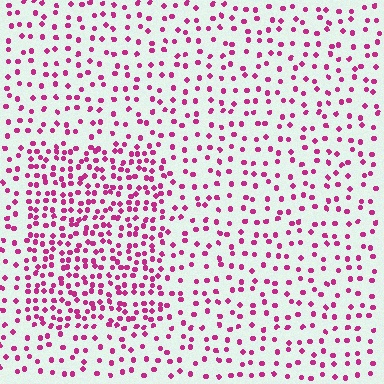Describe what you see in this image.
The image contains small magenta elements arranged at two different densities. A rectangle-shaped region is visible where the elements are more densely packed than the surrounding area.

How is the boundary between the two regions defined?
The boundary is defined by a change in element density (approximately 2.0x ratio). All elements are the same color, size, and shape.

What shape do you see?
I see a rectangle.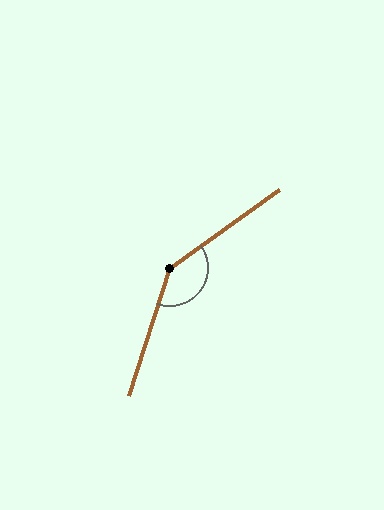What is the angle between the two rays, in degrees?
Approximately 143 degrees.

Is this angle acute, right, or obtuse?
It is obtuse.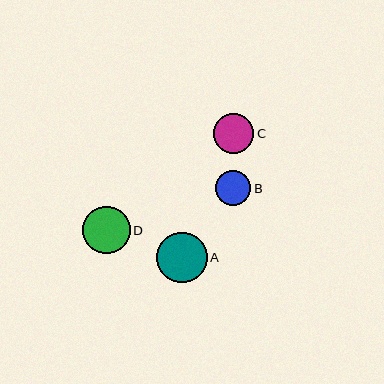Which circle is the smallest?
Circle B is the smallest with a size of approximately 36 pixels.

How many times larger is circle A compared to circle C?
Circle A is approximately 1.3 times the size of circle C.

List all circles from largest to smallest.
From largest to smallest: A, D, C, B.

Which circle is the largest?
Circle A is the largest with a size of approximately 50 pixels.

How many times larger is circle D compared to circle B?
Circle D is approximately 1.3 times the size of circle B.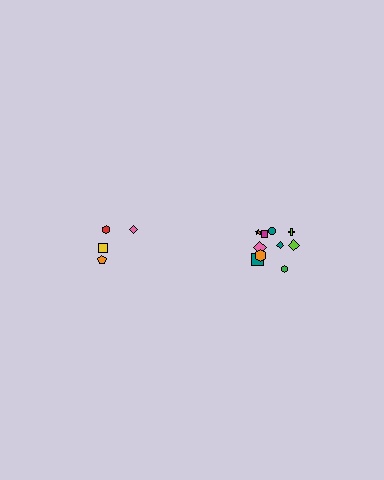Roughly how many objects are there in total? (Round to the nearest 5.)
Roughly 15 objects in total.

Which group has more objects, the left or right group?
The right group.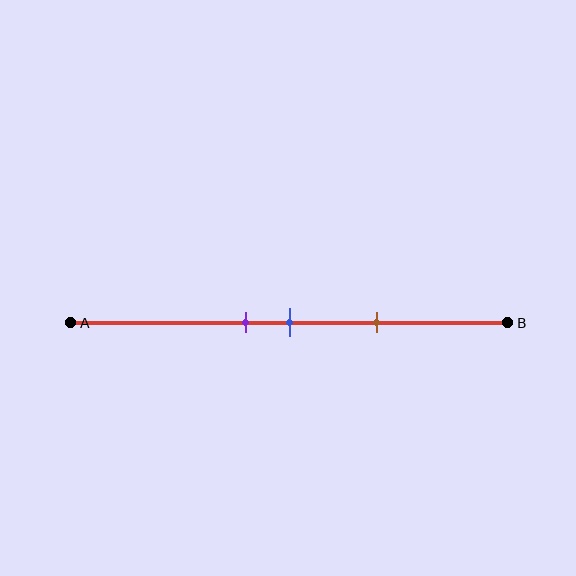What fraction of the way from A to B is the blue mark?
The blue mark is approximately 50% (0.5) of the way from A to B.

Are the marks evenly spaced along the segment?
Yes, the marks are approximately evenly spaced.